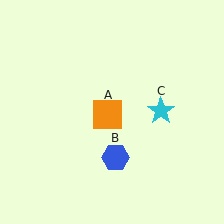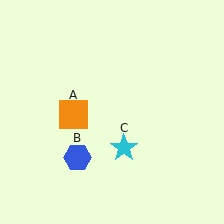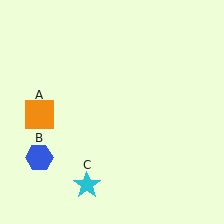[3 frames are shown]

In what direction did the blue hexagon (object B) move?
The blue hexagon (object B) moved left.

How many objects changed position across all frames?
3 objects changed position: orange square (object A), blue hexagon (object B), cyan star (object C).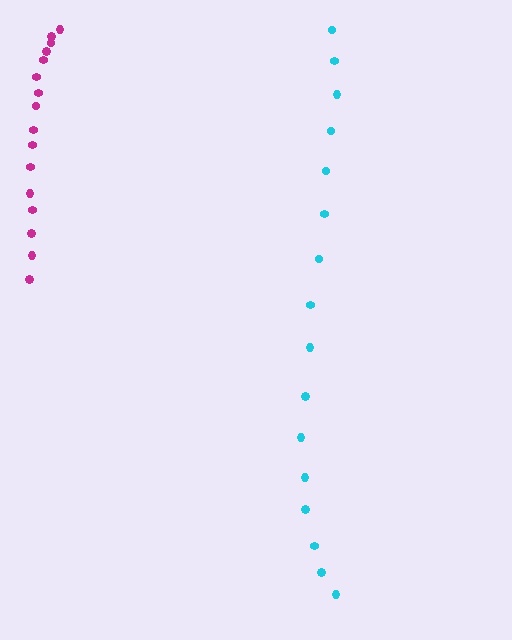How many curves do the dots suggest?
There are 2 distinct paths.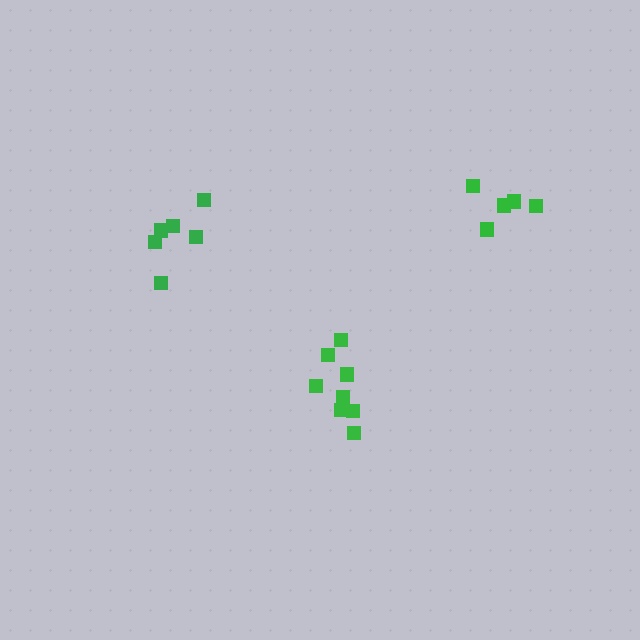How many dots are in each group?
Group 1: 6 dots, Group 2: 5 dots, Group 3: 8 dots (19 total).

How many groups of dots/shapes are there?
There are 3 groups.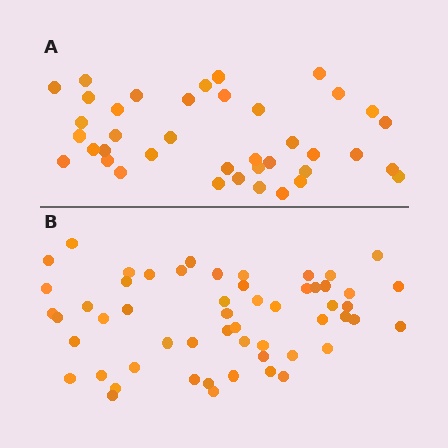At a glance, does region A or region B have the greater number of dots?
Region B (the bottom region) has more dots.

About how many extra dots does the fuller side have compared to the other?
Region B has approximately 15 more dots than region A.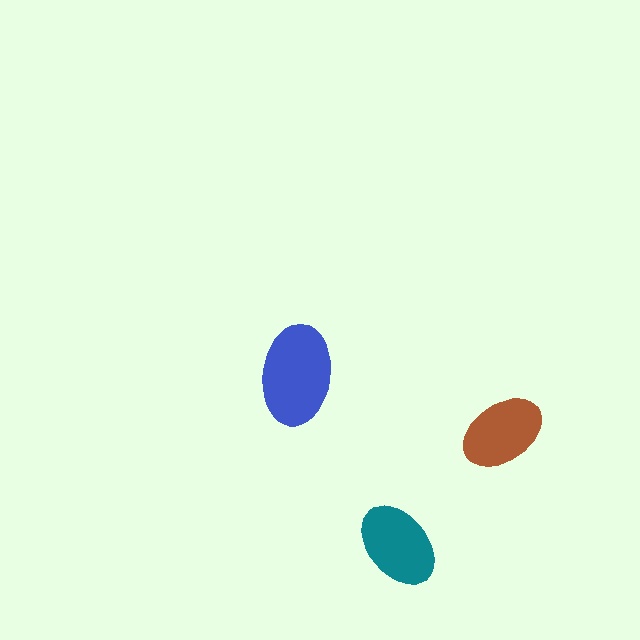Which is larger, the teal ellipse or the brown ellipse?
The teal one.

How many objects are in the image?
There are 3 objects in the image.